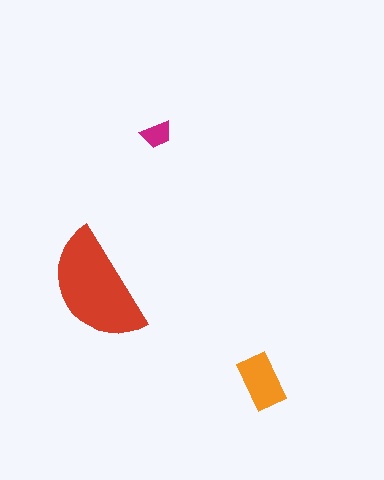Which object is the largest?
The red semicircle.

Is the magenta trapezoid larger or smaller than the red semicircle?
Smaller.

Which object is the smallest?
The magenta trapezoid.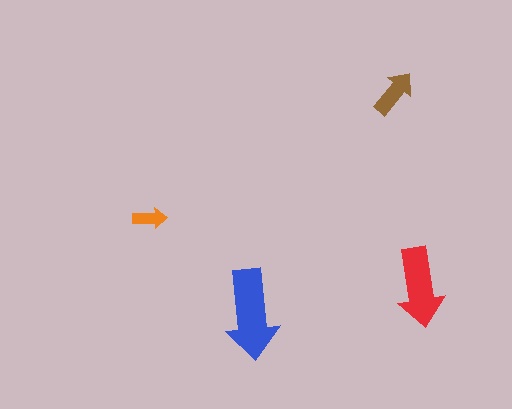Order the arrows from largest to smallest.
the blue one, the red one, the brown one, the orange one.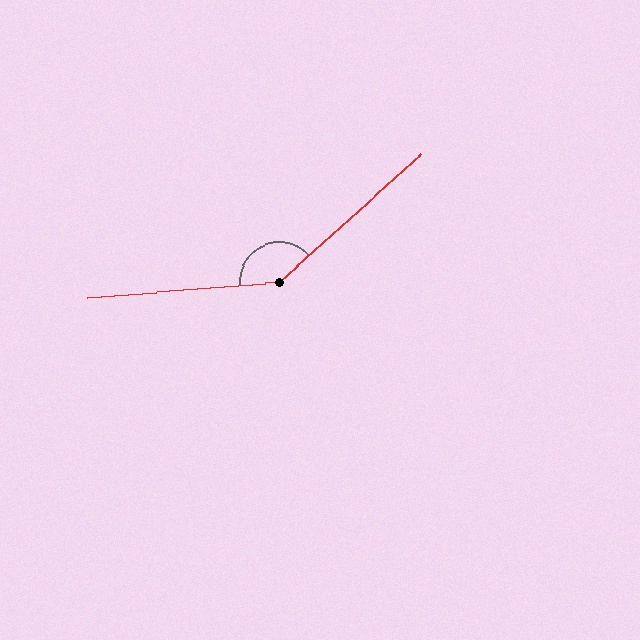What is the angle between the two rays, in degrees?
Approximately 143 degrees.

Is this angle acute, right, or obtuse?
It is obtuse.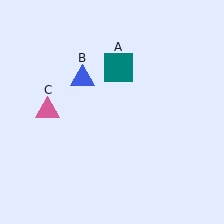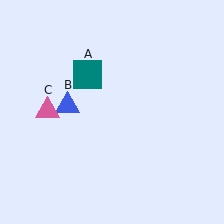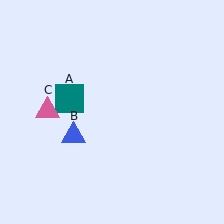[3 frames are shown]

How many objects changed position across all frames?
2 objects changed position: teal square (object A), blue triangle (object B).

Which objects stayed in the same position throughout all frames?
Pink triangle (object C) remained stationary.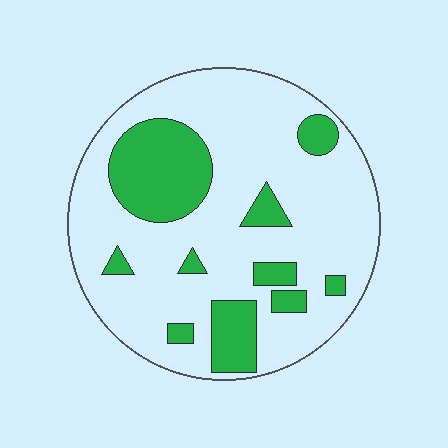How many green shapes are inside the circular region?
10.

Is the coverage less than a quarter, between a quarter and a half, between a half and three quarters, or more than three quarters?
Less than a quarter.